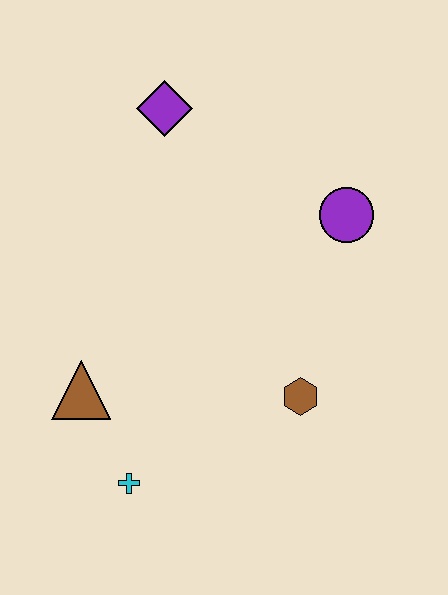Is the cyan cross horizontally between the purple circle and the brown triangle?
Yes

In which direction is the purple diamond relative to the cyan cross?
The purple diamond is above the cyan cross.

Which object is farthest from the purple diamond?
The cyan cross is farthest from the purple diamond.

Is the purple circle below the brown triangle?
No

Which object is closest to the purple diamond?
The purple circle is closest to the purple diamond.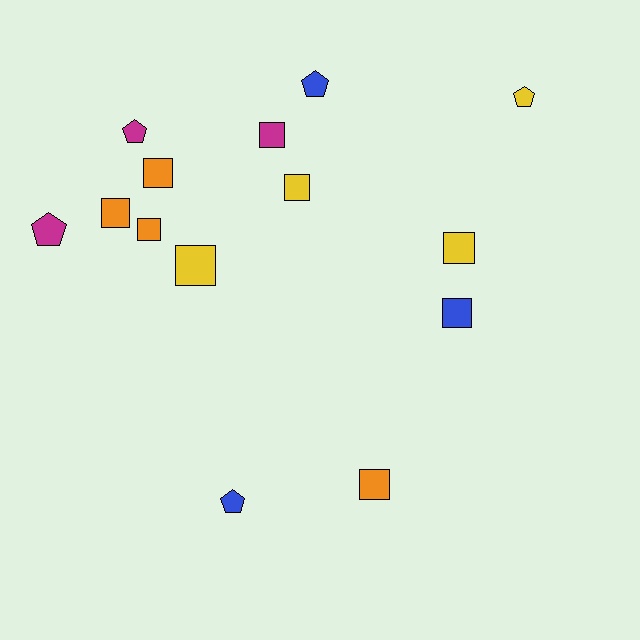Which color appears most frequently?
Yellow, with 4 objects.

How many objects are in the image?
There are 14 objects.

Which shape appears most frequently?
Square, with 9 objects.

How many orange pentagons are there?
There are no orange pentagons.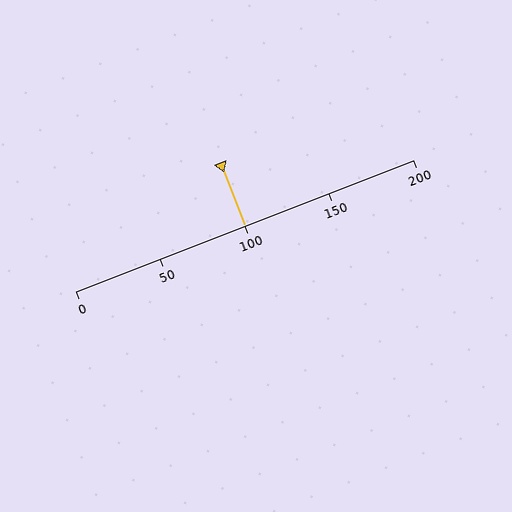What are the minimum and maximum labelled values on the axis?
The axis runs from 0 to 200.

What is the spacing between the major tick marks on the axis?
The major ticks are spaced 50 apart.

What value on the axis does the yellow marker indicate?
The marker indicates approximately 100.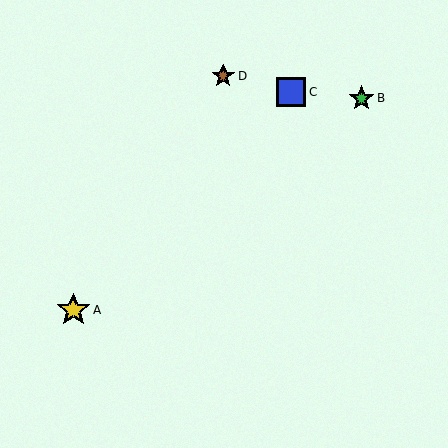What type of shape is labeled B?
Shape B is a green star.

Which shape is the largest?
The yellow star (labeled A) is the largest.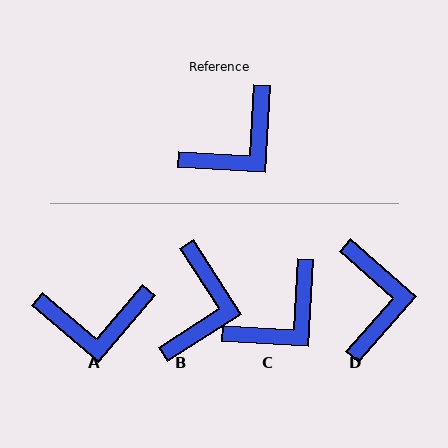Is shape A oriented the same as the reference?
No, it is off by about 37 degrees.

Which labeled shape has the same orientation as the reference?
C.